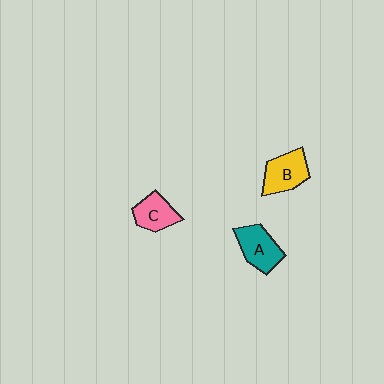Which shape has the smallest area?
Shape C (pink).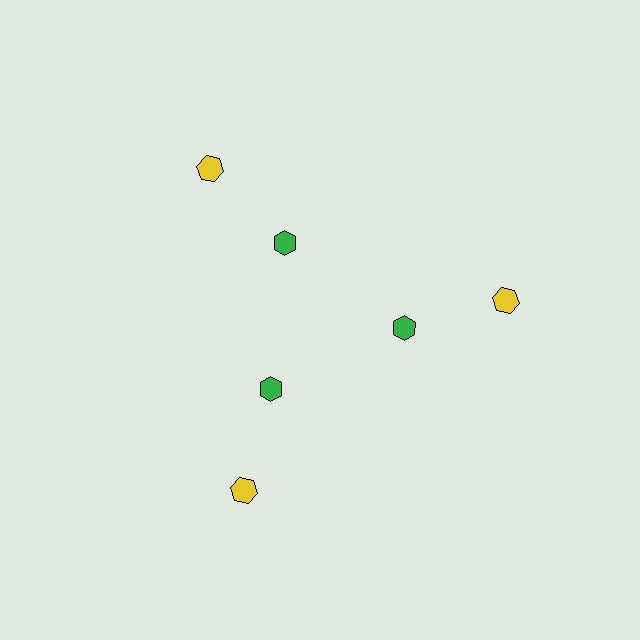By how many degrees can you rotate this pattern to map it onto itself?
The pattern maps onto itself every 120 degrees of rotation.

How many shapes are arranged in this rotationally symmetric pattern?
There are 6 shapes, arranged in 3 groups of 2.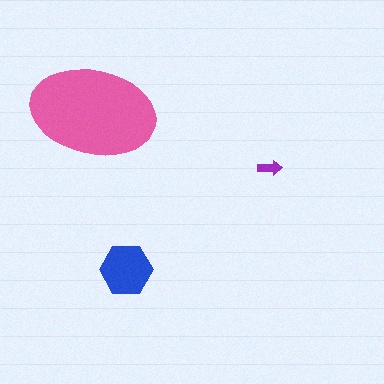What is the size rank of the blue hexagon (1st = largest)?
2nd.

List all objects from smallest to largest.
The purple arrow, the blue hexagon, the pink ellipse.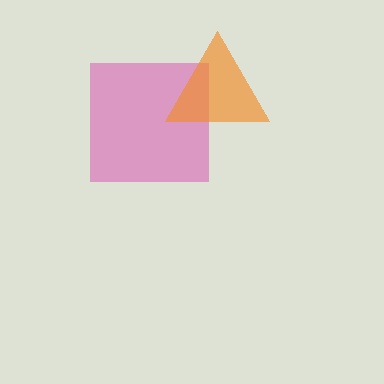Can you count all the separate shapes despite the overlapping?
Yes, there are 2 separate shapes.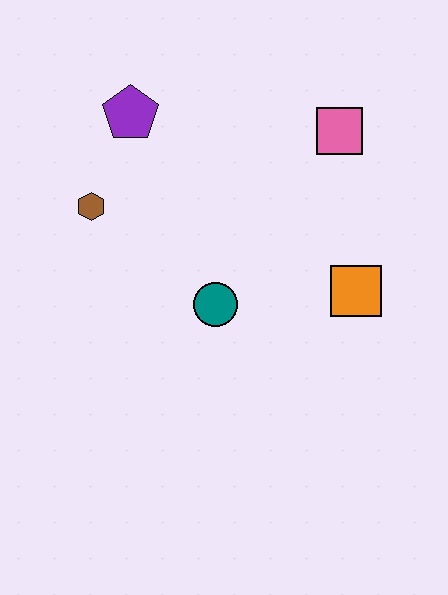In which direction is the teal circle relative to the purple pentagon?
The teal circle is below the purple pentagon.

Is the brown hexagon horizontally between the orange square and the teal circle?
No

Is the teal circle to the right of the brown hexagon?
Yes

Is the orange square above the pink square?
No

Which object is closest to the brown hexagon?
The purple pentagon is closest to the brown hexagon.